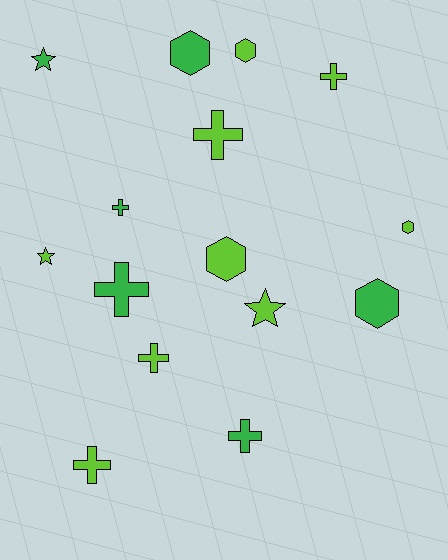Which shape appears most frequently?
Cross, with 7 objects.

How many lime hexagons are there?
There are 3 lime hexagons.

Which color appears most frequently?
Lime, with 9 objects.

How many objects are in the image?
There are 15 objects.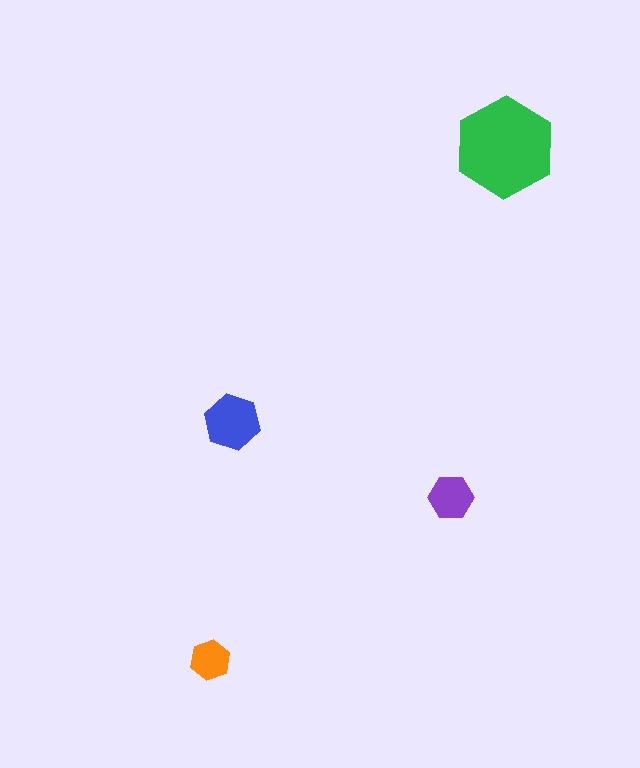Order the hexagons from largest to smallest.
the green one, the blue one, the purple one, the orange one.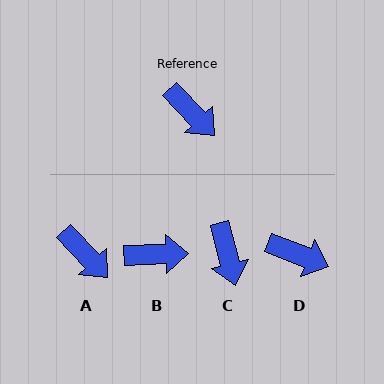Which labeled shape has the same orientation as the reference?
A.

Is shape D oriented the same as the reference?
No, it is off by about 25 degrees.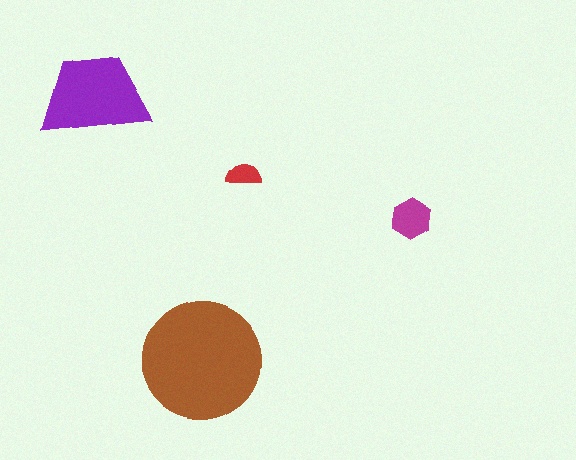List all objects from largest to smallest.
The brown circle, the purple trapezoid, the magenta hexagon, the red semicircle.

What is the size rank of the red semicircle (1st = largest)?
4th.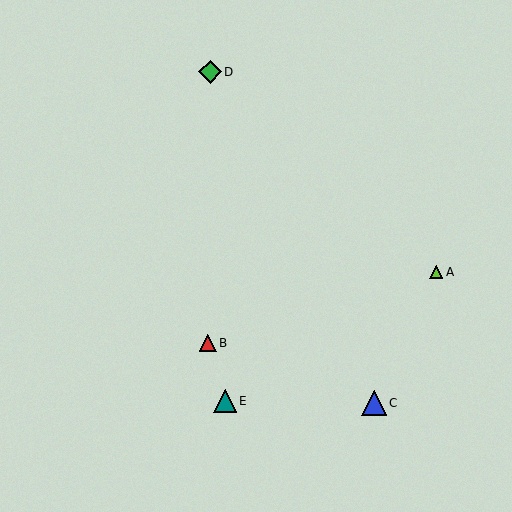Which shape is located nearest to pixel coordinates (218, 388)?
The teal triangle (labeled E) at (225, 401) is nearest to that location.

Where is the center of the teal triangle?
The center of the teal triangle is at (225, 401).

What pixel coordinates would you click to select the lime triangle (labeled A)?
Click at (436, 272) to select the lime triangle A.